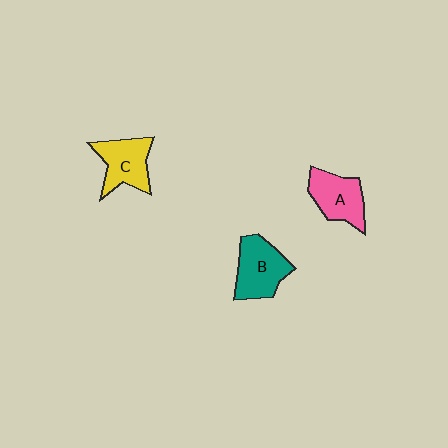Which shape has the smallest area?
Shape A (pink).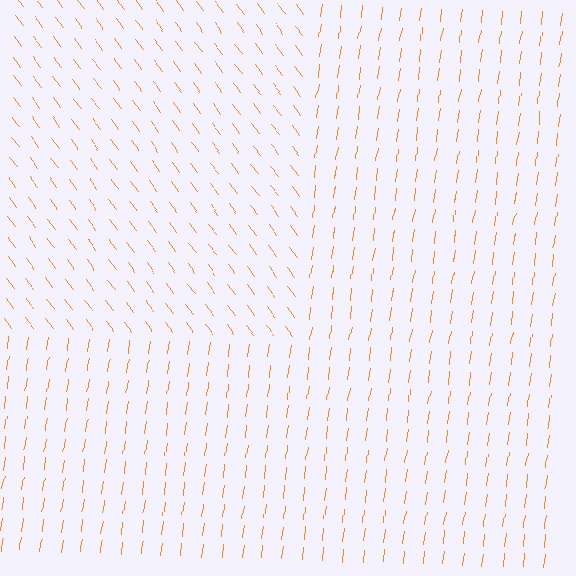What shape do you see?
I see a rectangle.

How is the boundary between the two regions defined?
The boundary is defined purely by a change in line orientation (approximately 45 degrees difference). All lines are the same color and thickness.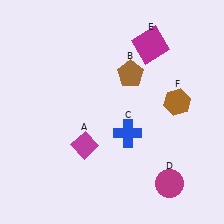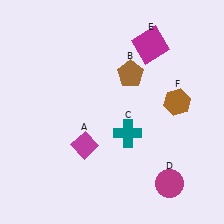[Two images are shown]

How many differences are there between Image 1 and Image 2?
There is 1 difference between the two images.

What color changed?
The cross (C) changed from blue in Image 1 to teal in Image 2.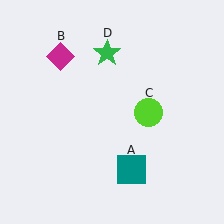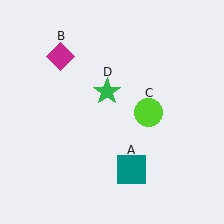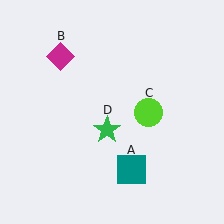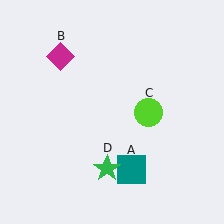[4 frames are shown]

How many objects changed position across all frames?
1 object changed position: green star (object D).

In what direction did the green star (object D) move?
The green star (object D) moved down.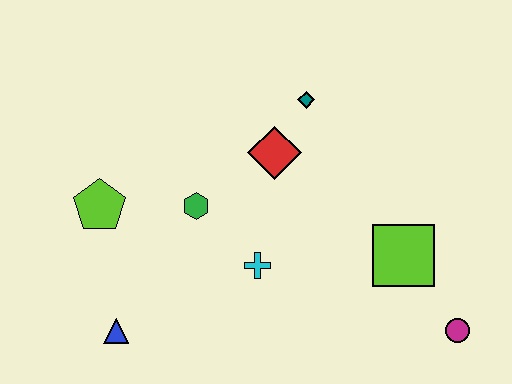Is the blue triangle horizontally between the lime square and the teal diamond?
No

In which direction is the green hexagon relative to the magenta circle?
The green hexagon is to the left of the magenta circle.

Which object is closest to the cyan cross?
The green hexagon is closest to the cyan cross.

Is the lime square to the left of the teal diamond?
No